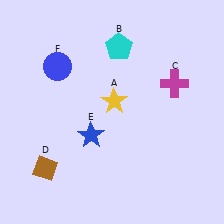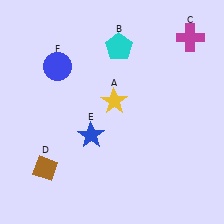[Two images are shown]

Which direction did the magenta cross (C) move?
The magenta cross (C) moved up.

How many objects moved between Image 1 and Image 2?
1 object moved between the two images.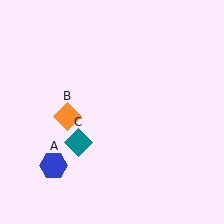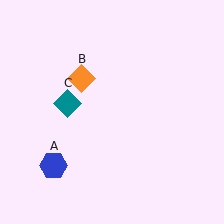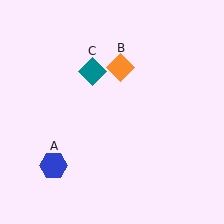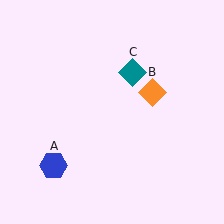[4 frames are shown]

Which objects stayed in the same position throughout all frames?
Blue hexagon (object A) remained stationary.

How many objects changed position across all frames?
2 objects changed position: orange diamond (object B), teal diamond (object C).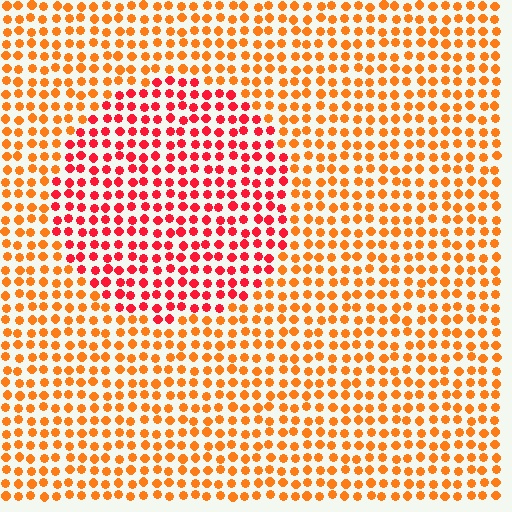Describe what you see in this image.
The image is filled with small orange elements in a uniform arrangement. A circle-shaped region is visible where the elements are tinted to a slightly different hue, forming a subtle color boundary.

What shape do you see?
I see a circle.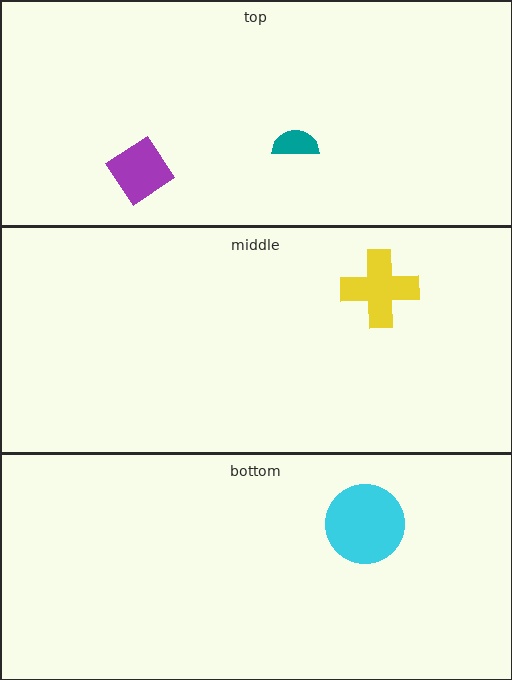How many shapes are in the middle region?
1.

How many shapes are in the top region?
2.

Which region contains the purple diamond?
The top region.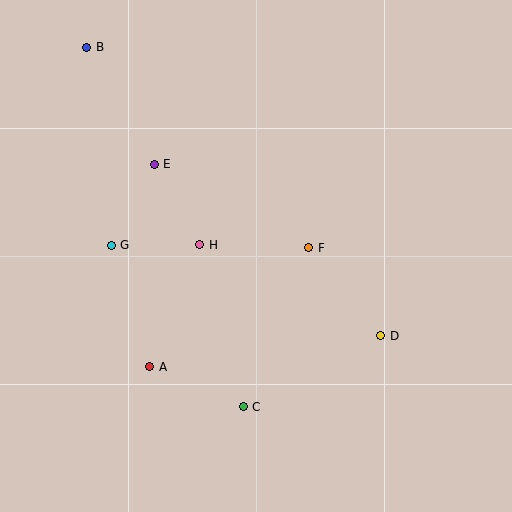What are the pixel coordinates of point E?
Point E is at (154, 164).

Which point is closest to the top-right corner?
Point F is closest to the top-right corner.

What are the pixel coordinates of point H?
Point H is at (200, 245).